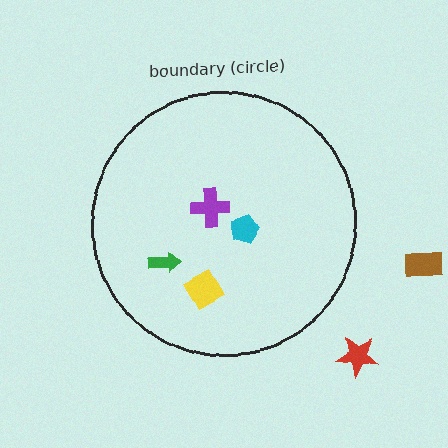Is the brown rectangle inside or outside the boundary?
Outside.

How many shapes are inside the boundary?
4 inside, 2 outside.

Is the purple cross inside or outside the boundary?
Inside.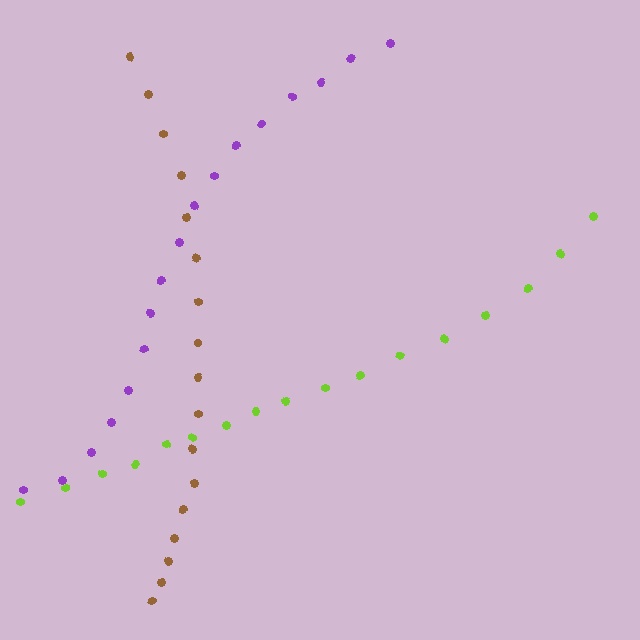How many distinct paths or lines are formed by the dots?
There are 3 distinct paths.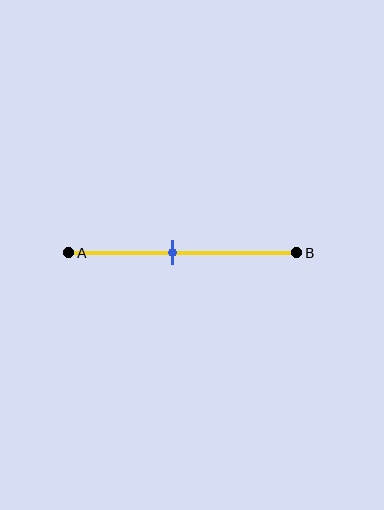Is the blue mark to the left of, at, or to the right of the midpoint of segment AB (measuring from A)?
The blue mark is to the left of the midpoint of segment AB.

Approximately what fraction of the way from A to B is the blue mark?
The blue mark is approximately 45% of the way from A to B.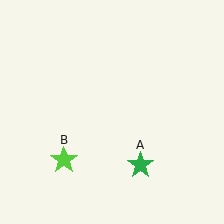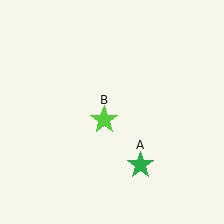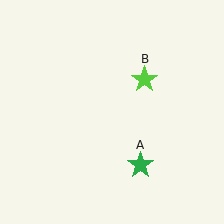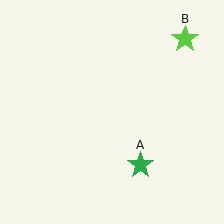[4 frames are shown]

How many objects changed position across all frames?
1 object changed position: lime star (object B).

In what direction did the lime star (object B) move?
The lime star (object B) moved up and to the right.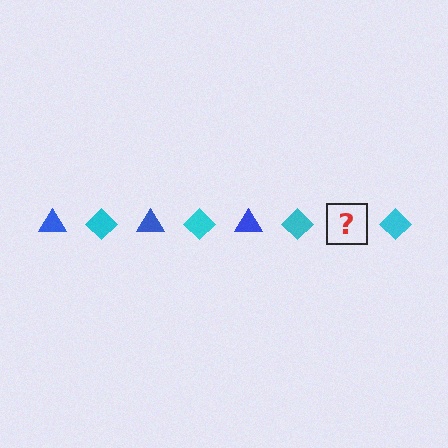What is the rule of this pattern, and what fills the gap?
The rule is that the pattern alternates between blue triangle and cyan diamond. The gap should be filled with a blue triangle.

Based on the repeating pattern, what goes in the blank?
The blank should be a blue triangle.